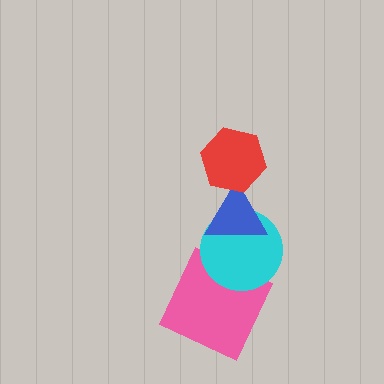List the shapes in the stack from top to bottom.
From top to bottom: the red hexagon, the blue triangle, the cyan circle, the pink square.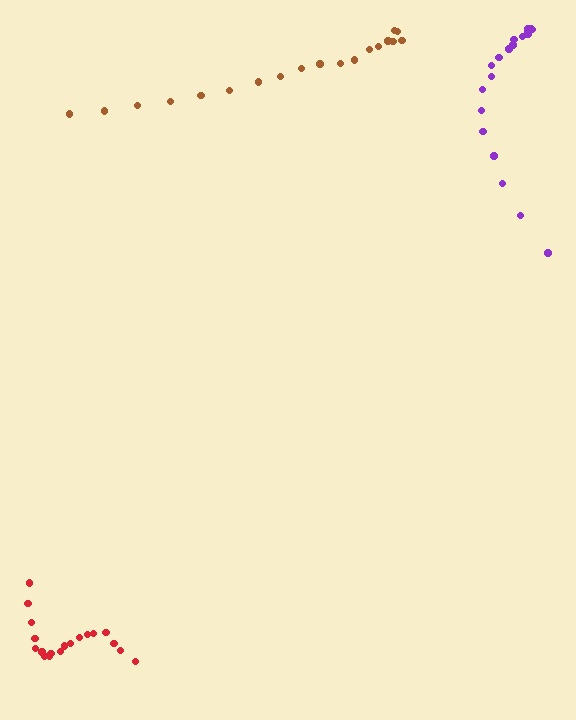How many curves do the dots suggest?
There are 3 distinct paths.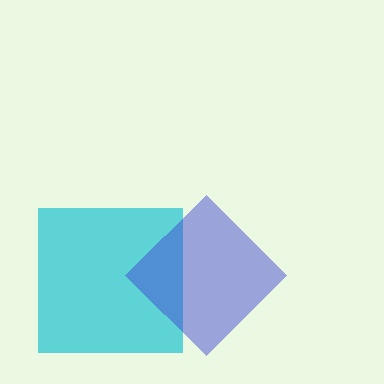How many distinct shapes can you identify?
There are 2 distinct shapes: a cyan square, a blue diamond.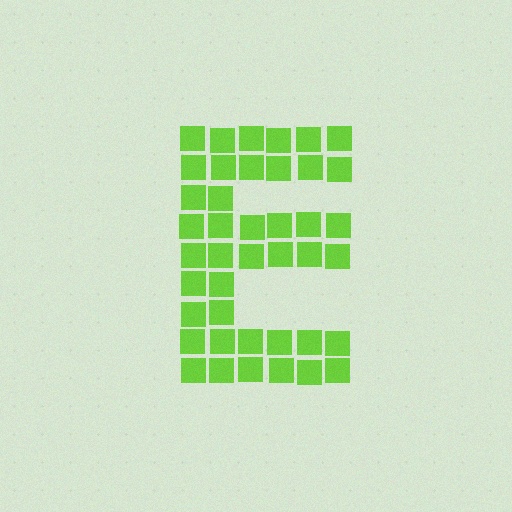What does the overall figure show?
The overall figure shows the letter E.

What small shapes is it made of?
It is made of small squares.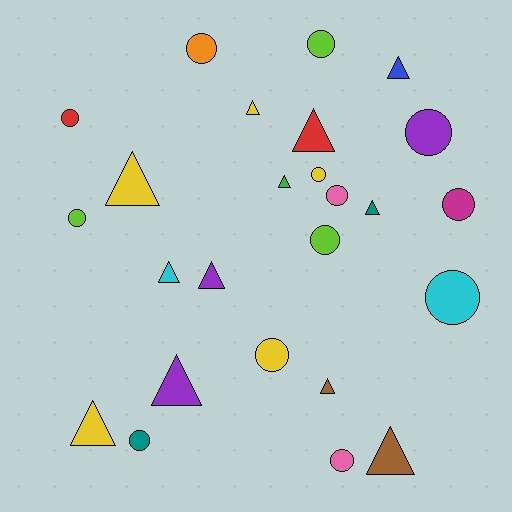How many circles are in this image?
There are 13 circles.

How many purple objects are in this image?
There are 3 purple objects.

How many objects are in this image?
There are 25 objects.